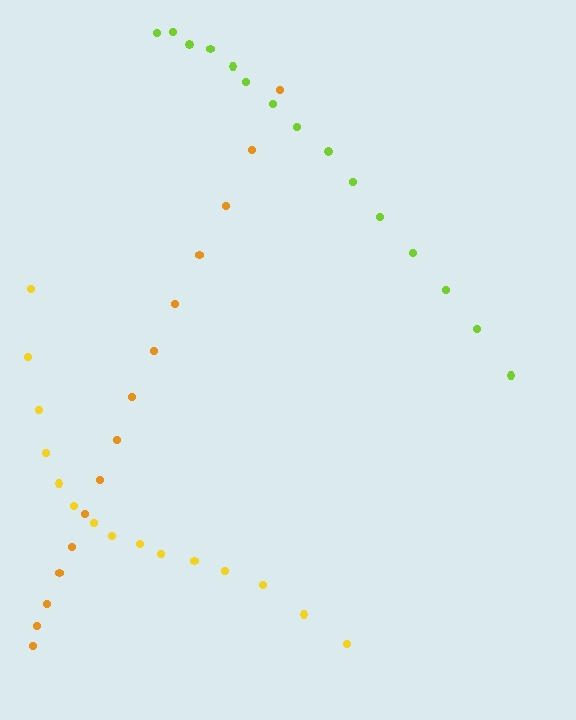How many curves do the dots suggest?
There are 3 distinct paths.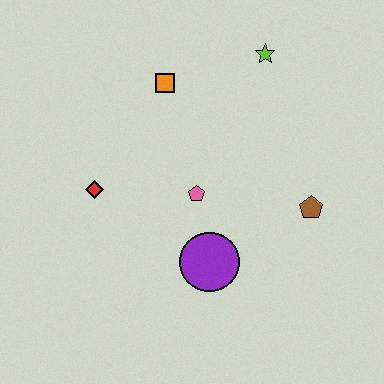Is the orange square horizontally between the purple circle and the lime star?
No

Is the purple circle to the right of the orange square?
Yes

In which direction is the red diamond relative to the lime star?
The red diamond is to the left of the lime star.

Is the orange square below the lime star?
Yes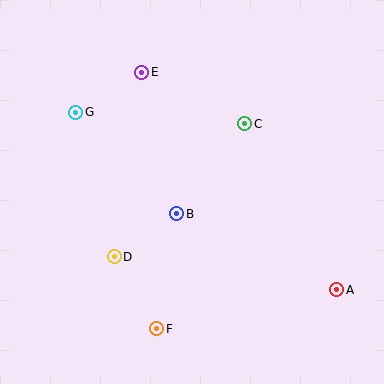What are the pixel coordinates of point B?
Point B is at (177, 214).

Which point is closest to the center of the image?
Point B at (177, 214) is closest to the center.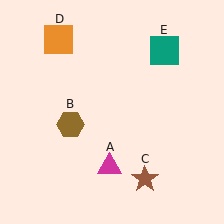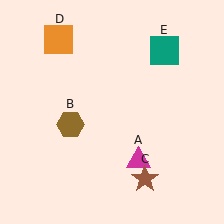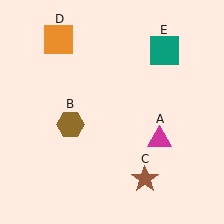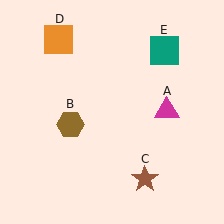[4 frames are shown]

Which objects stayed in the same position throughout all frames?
Brown hexagon (object B) and brown star (object C) and orange square (object D) and teal square (object E) remained stationary.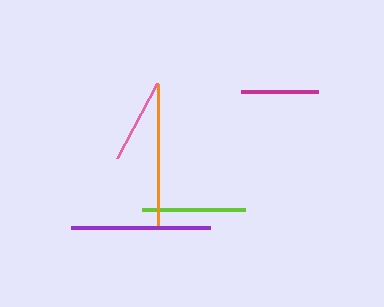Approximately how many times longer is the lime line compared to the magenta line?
The lime line is approximately 1.4 times the length of the magenta line.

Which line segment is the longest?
The orange line is the longest at approximately 144 pixels.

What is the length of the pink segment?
The pink segment is approximately 85 pixels long.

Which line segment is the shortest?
The magenta line is the shortest at approximately 77 pixels.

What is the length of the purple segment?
The purple segment is approximately 139 pixels long.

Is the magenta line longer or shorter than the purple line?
The purple line is longer than the magenta line.